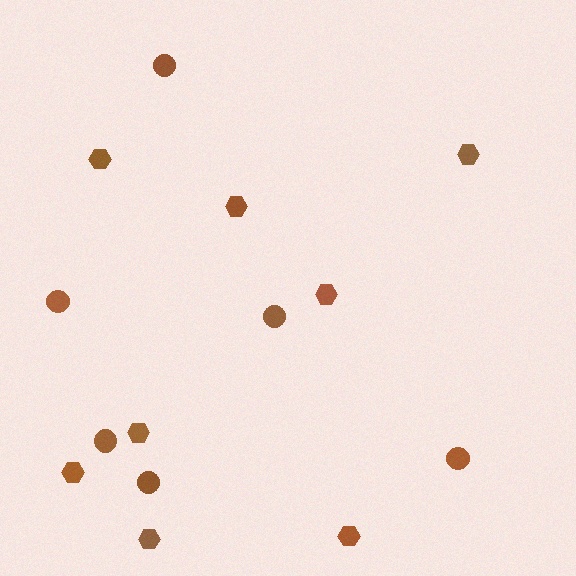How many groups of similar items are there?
There are 2 groups: one group of hexagons (8) and one group of circles (6).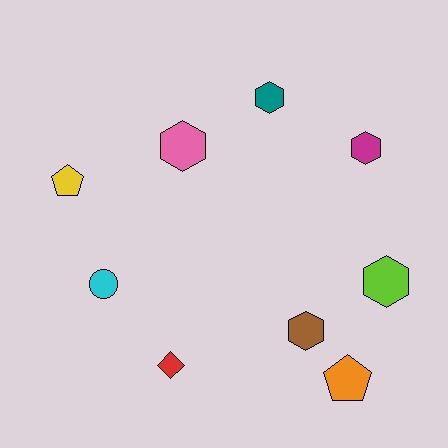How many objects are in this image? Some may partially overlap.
There are 9 objects.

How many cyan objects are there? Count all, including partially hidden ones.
There is 1 cyan object.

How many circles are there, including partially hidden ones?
There is 1 circle.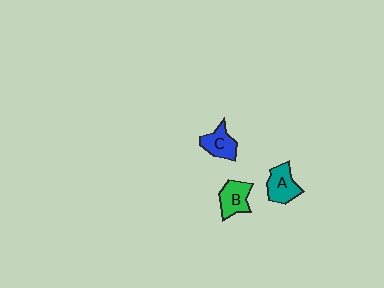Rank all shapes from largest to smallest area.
From largest to smallest: A (teal), B (green), C (blue).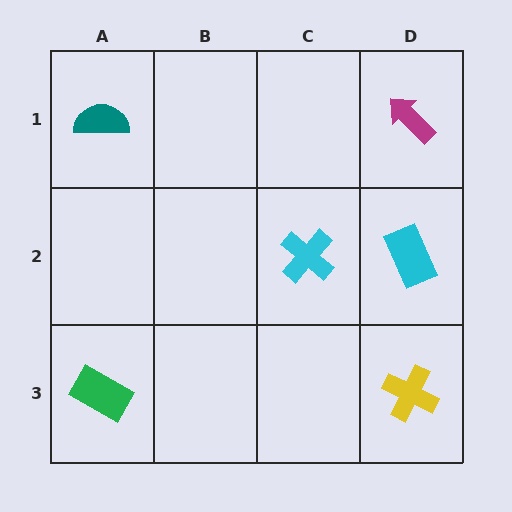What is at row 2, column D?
A cyan rectangle.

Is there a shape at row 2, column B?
No, that cell is empty.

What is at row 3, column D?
A yellow cross.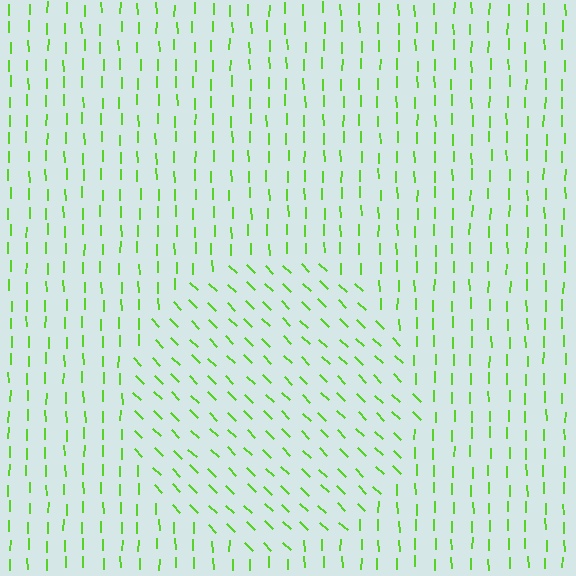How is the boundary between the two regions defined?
The boundary is defined purely by a change in line orientation (approximately 45 degrees difference). All lines are the same color and thickness.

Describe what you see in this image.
The image is filled with small lime line segments. A circle region in the image has lines oriented differently from the surrounding lines, creating a visible texture boundary.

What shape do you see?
I see a circle.